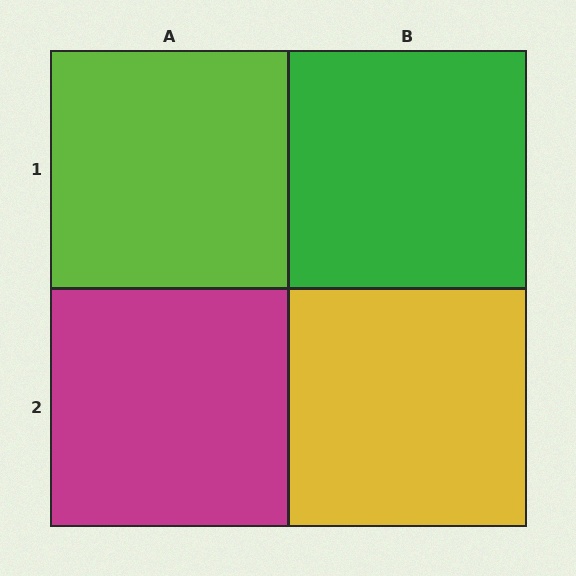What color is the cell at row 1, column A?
Lime.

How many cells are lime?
1 cell is lime.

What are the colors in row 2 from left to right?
Magenta, yellow.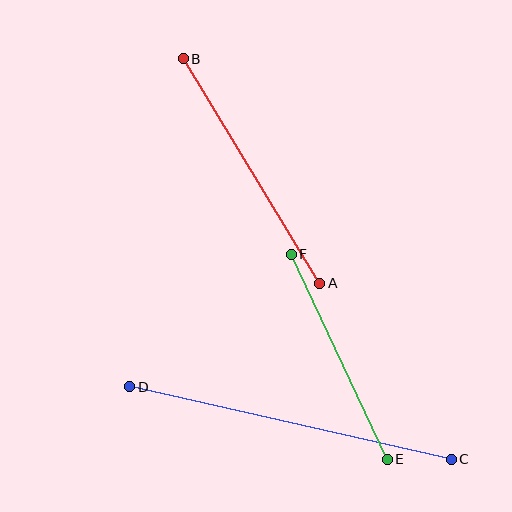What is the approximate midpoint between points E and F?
The midpoint is at approximately (339, 357) pixels.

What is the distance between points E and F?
The distance is approximately 227 pixels.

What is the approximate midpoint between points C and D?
The midpoint is at approximately (290, 423) pixels.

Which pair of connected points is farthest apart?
Points C and D are farthest apart.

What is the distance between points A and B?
The distance is approximately 263 pixels.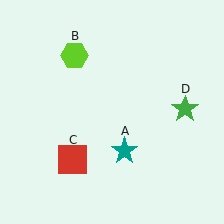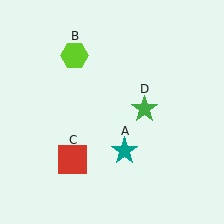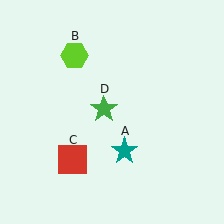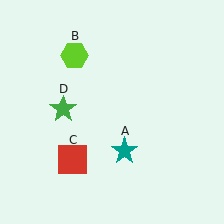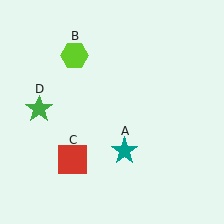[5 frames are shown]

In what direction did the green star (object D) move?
The green star (object D) moved left.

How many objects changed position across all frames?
1 object changed position: green star (object D).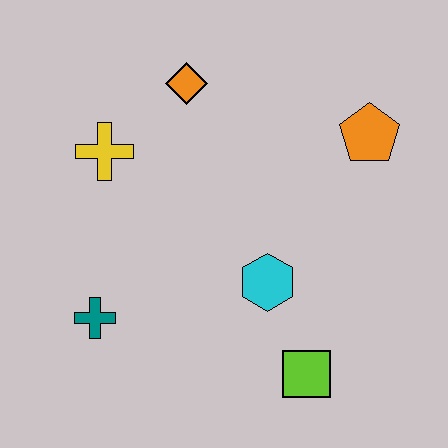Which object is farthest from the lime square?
The orange diamond is farthest from the lime square.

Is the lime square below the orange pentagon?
Yes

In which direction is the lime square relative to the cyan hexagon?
The lime square is below the cyan hexagon.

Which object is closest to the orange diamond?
The yellow cross is closest to the orange diamond.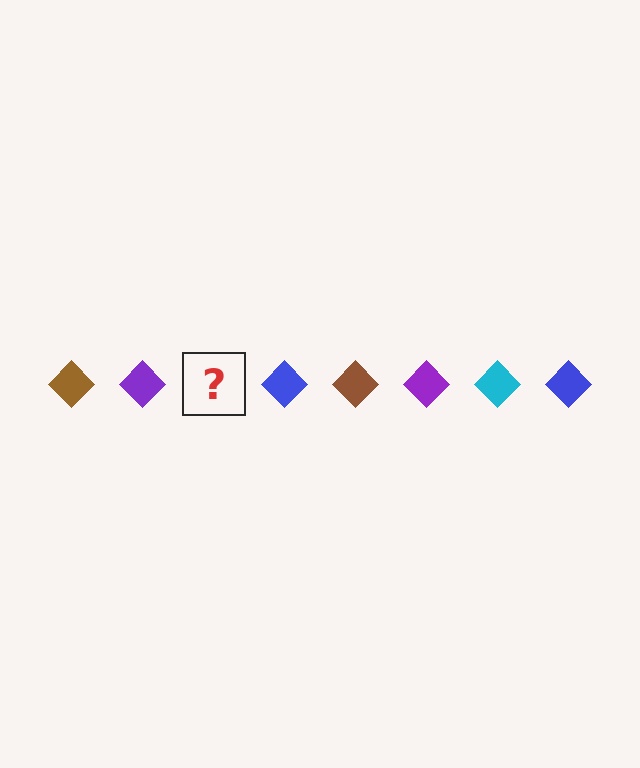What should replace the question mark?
The question mark should be replaced with a cyan diamond.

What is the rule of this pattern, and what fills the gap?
The rule is that the pattern cycles through brown, purple, cyan, blue diamonds. The gap should be filled with a cyan diamond.